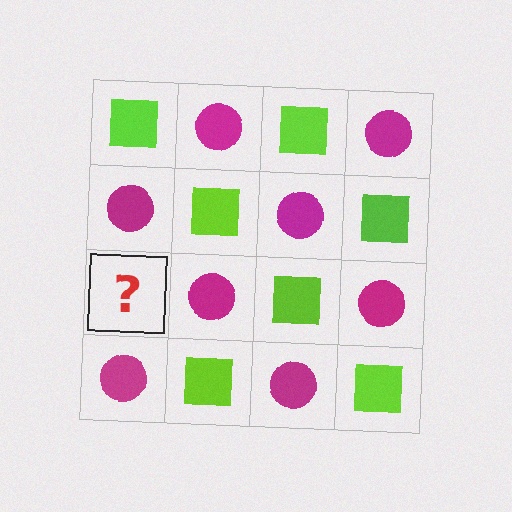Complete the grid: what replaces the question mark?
The question mark should be replaced with a lime square.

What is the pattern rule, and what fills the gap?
The rule is that it alternates lime square and magenta circle in a checkerboard pattern. The gap should be filled with a lime square.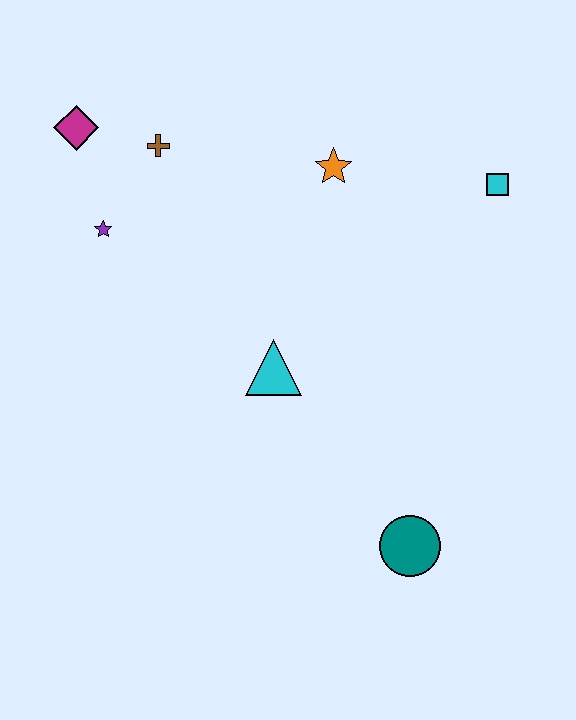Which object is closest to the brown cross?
The magenta diamond is closest to the brown cross.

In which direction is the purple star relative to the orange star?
The purple star is to the left of the orange star.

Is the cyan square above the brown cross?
No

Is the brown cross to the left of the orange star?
Yes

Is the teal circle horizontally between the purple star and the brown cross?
No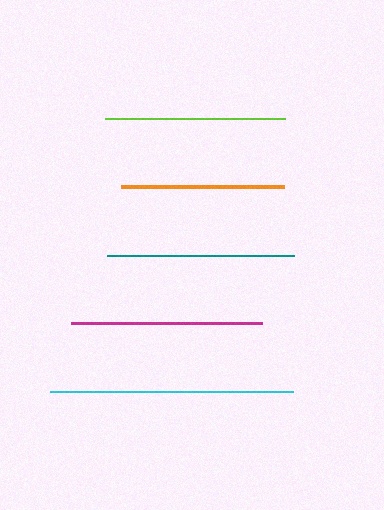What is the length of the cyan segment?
The cyan segment is approximately 242 pixels long.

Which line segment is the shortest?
The orange line is the shortest at approximately 163 pixels.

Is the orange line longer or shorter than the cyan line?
The cyan line is longer than the orange line.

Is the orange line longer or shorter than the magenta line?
The magenta line is longer than the orange line.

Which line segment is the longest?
The cyan line is the longest at approximately 242 pixels.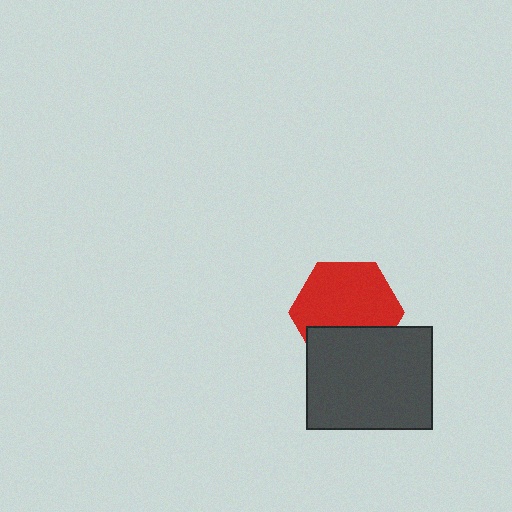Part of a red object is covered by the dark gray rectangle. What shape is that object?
It is a hexagon.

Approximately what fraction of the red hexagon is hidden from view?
Roughly 33% of the red hexagon is hidden behind the dark gray rectangle.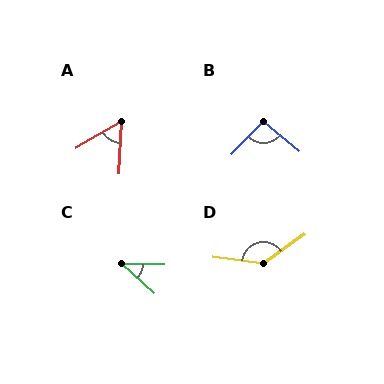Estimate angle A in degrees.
Approximately 57 degrees.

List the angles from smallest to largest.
C (42°), A (57°), B (94°), D (138°).